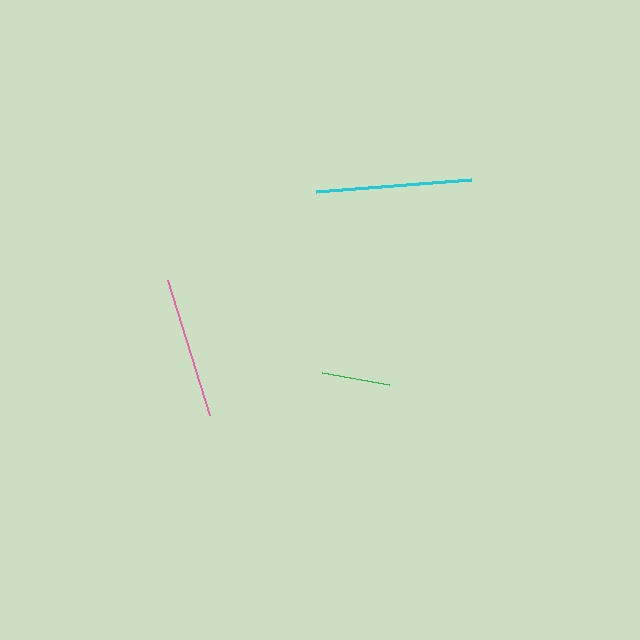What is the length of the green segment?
The green segment is approximately 69 pixels long.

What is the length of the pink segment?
The pink segment is approximately 142 pixels long.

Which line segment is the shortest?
The green line is the shortest at approximately 69 pixels.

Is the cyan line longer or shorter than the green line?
The cyan line is longer than the green line.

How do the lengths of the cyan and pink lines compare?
The cyan and pink lines are approximately the same length.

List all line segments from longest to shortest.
From longest to shortest: cyan, pink, green.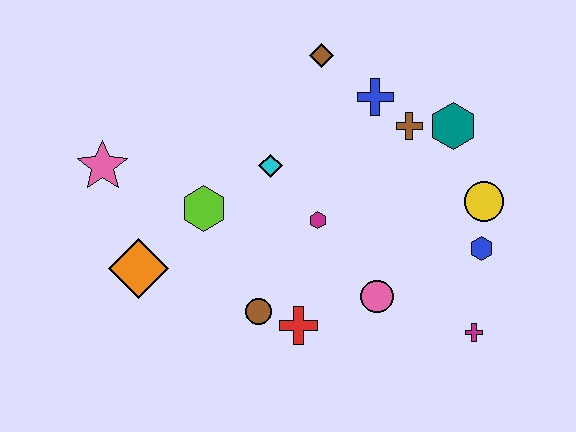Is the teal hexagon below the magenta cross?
No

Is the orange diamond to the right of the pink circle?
No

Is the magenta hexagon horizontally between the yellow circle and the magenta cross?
No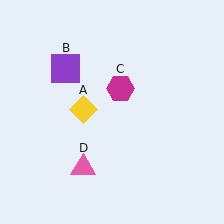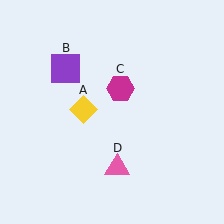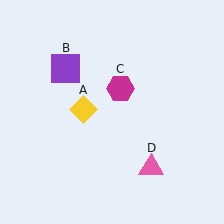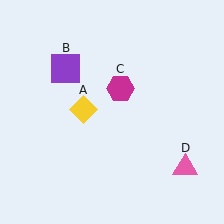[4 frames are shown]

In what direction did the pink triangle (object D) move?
The pink triangle (object D) moved right.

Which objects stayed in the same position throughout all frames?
Yellow diamond (object A) and purple square (object B) and magenta hexagon (object C) remained stationary.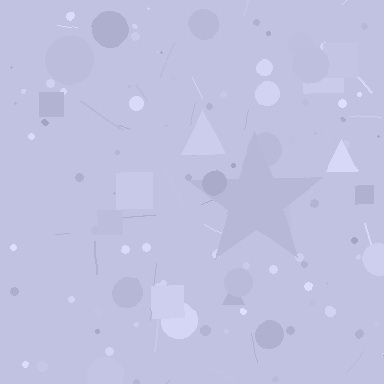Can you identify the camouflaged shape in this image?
The camouflaged shape is a star.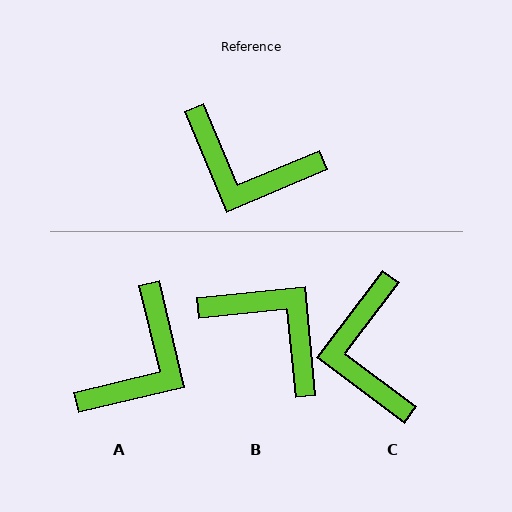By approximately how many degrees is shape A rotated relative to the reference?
Approximately 81 degrees counter-clockwise.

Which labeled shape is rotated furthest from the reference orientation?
B, about 163 degrees away.